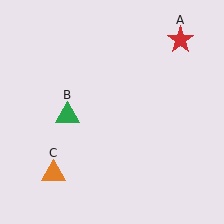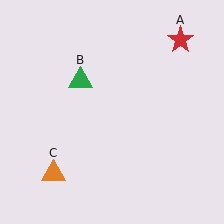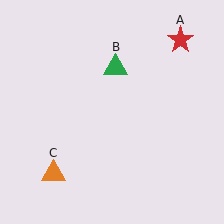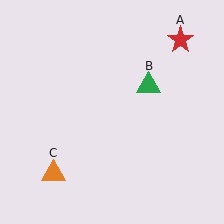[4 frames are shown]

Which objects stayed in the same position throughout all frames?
Red star (object A) and orange triangle (object C) remained stationary.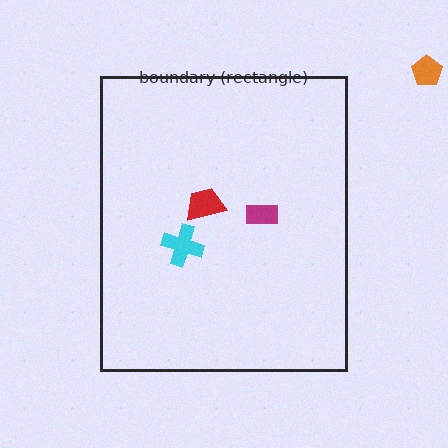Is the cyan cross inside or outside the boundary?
Inside.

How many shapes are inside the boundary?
3 inside, 1 outside.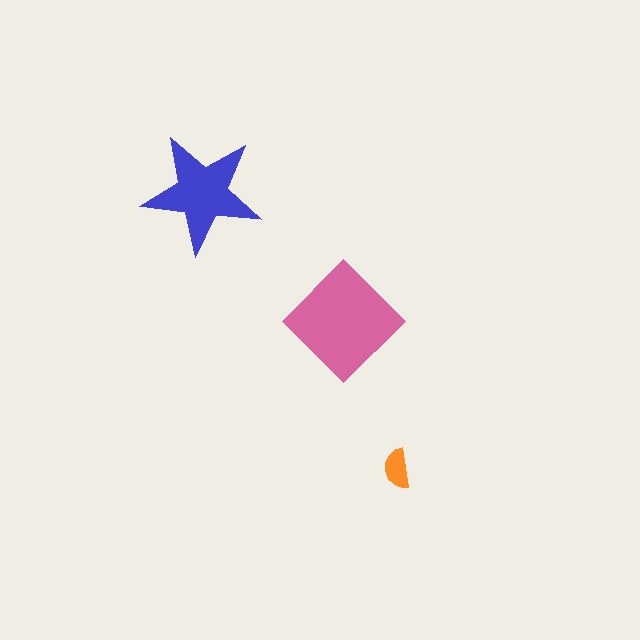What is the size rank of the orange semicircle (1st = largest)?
3rd.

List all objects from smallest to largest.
The orange semicircle, the blue star, the pink diamond.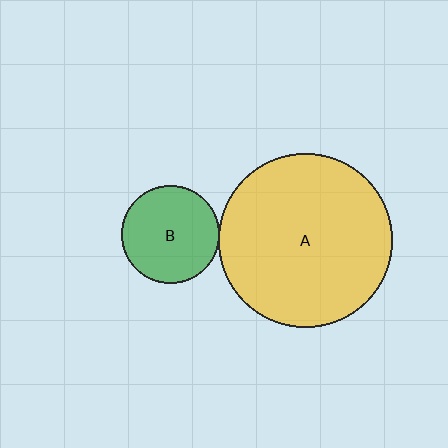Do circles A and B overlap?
Yes.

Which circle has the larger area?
Circle A (yellow).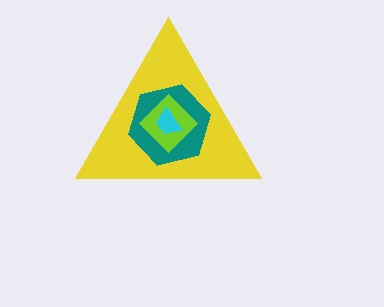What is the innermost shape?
The cyan trapezoid.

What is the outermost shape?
The yellow triangle.